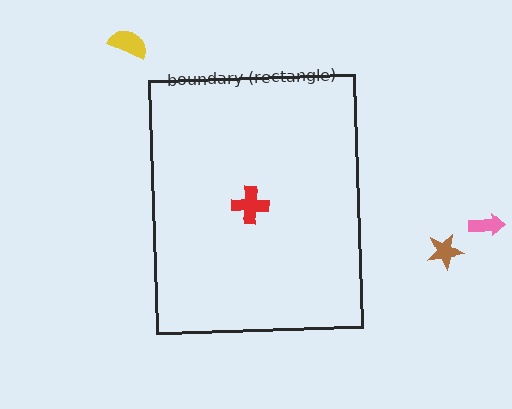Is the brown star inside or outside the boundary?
Outside.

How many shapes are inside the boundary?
1 inside, 3 outside.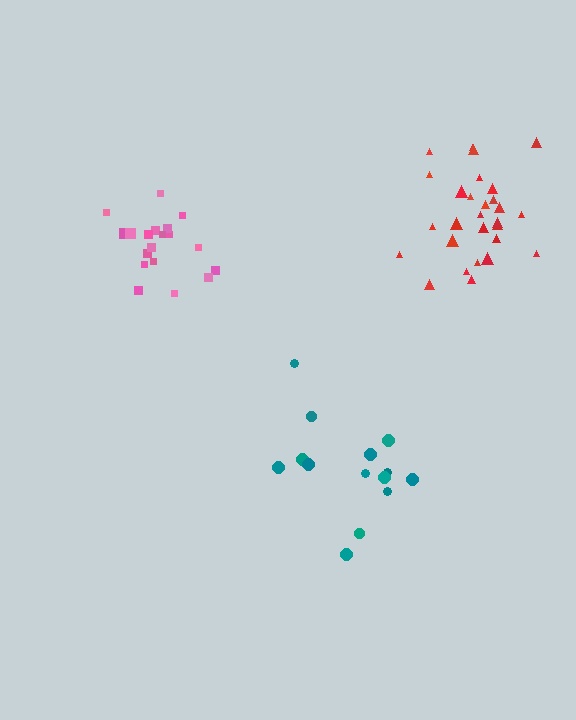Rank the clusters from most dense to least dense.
pink, red, teal.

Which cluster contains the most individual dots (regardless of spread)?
Red (28).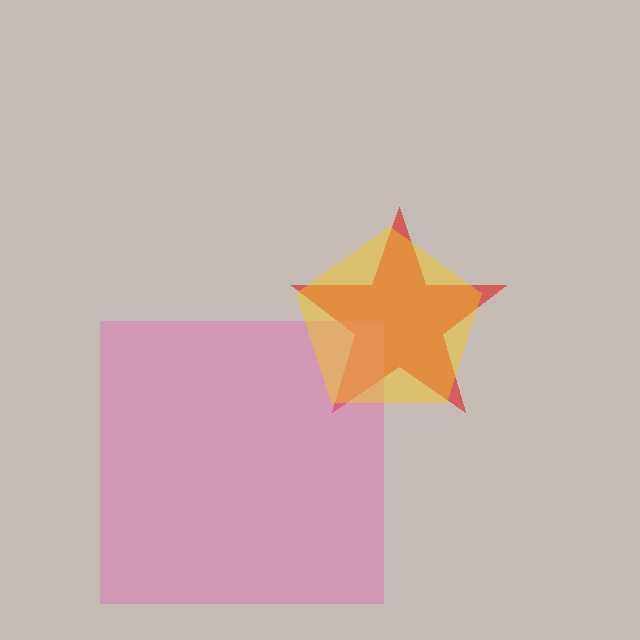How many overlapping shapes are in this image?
There are 3 overlapping shapes in the image.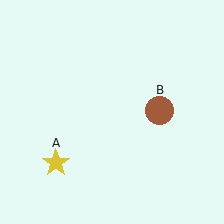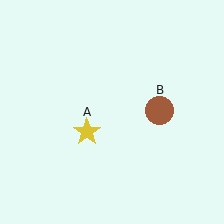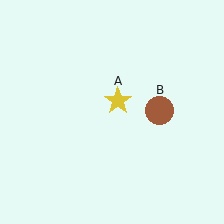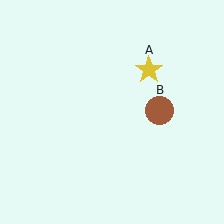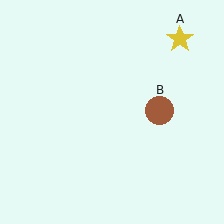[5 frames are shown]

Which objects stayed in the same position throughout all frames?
Brown circle (object B) remained stationary.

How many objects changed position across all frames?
1 object changed position: yellow star (object A).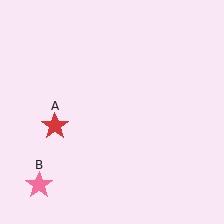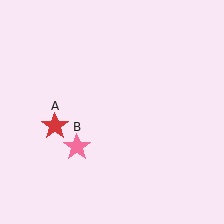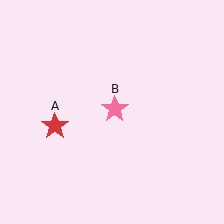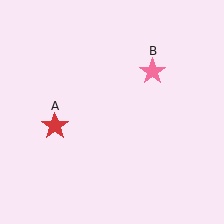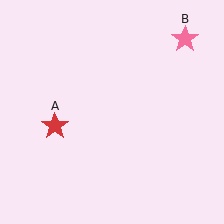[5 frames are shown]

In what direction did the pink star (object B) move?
The pink star (object B) moved up and to the right.